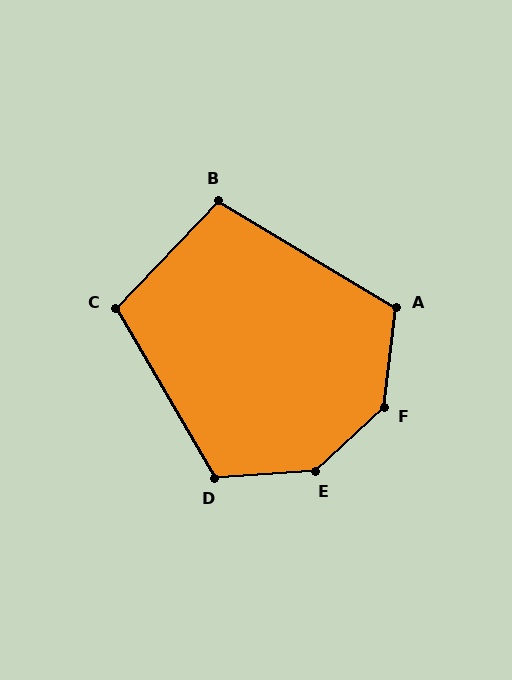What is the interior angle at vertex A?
Approximately 114 degrees (obtuse).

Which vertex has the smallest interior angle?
B, at approximately 103 degrees.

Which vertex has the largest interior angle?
F, at approximately 141 degrees.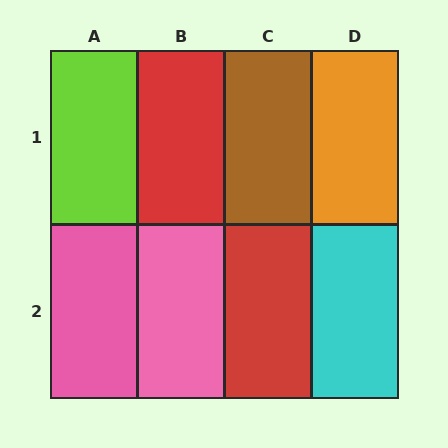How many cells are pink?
2 cells are pink.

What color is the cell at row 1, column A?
Lime.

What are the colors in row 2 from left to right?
Pink, pink, red, cyan.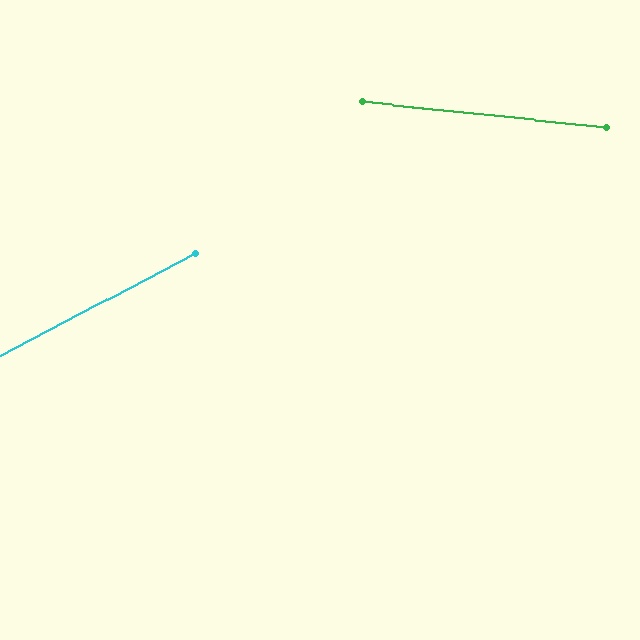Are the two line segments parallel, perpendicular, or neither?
Neither parallel nor perpendicular — they differ by about 33°.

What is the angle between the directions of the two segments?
Approximately 33 degrees.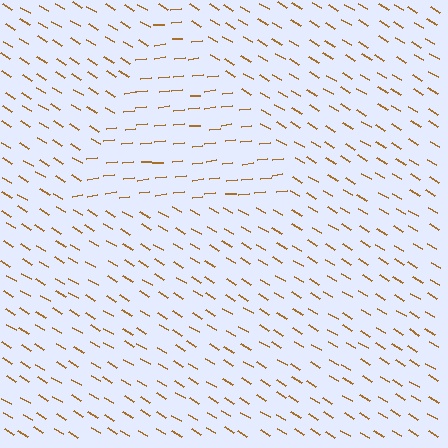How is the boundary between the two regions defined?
The boundary is defined purely by a change in line orientation (approximately 37 degrees difference). All lines are the same color and thickness.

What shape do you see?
I see a triangle.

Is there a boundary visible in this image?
Yes, there is a texture boundary formed by a change in line orientation.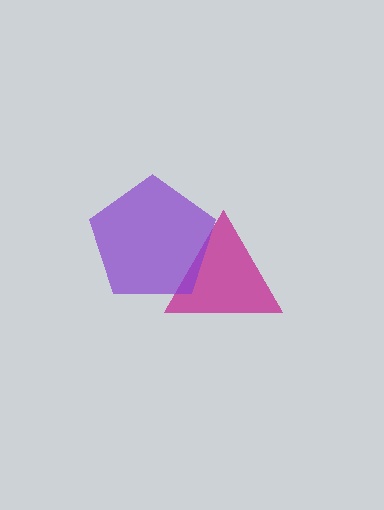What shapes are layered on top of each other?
The layered shapes are: a magenta triangle, a purple pentagon.